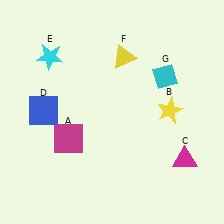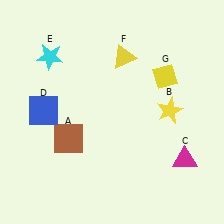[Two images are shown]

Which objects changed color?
A changed from magenta to brown. G changed from cyan to yellow.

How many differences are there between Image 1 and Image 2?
There are 2 differences between the two images.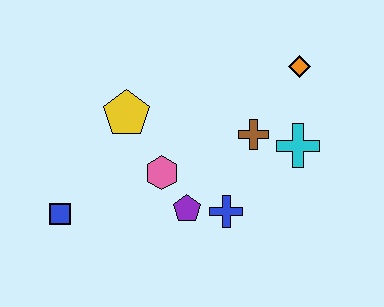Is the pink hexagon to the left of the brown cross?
Yes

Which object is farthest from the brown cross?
The blue square is farthest from the brown cross.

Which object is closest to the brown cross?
The cyan cross is closest to the brown cross.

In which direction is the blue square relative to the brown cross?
The blue square is to the left of the brown cross.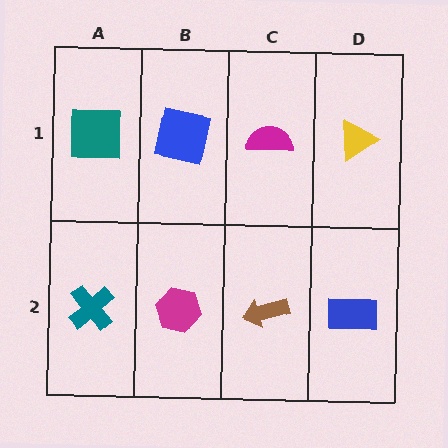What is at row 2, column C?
A brown arrow.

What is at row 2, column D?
A blue rectangle.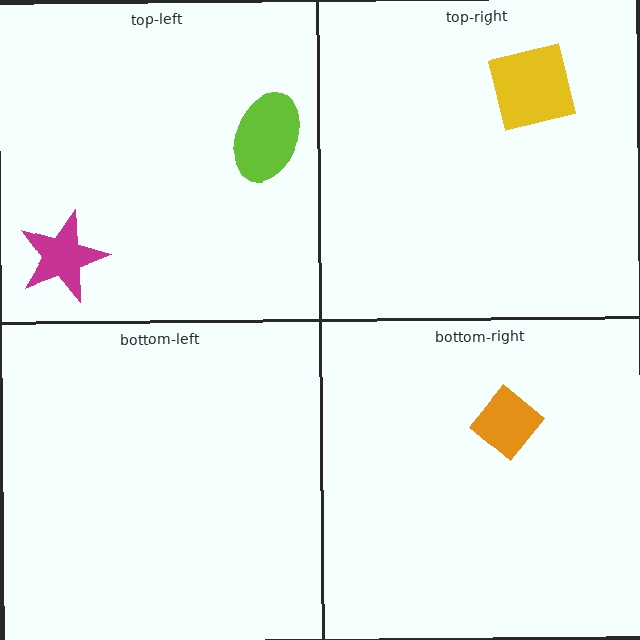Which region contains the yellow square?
The top-right region.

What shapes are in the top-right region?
The yellow square.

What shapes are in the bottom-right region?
The orange diamond.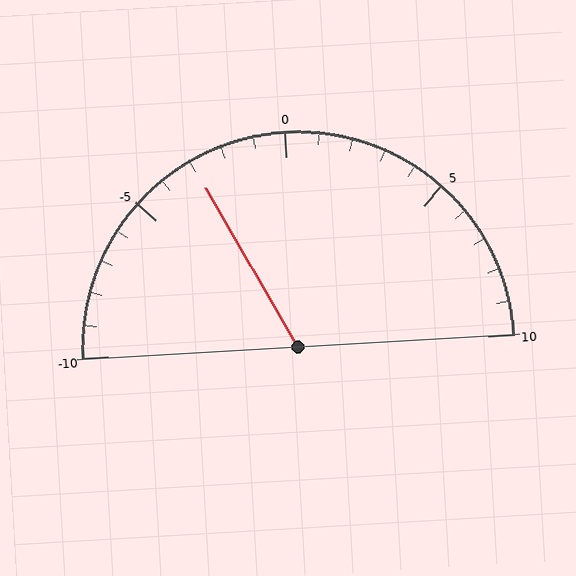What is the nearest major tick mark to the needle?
The nearest major tick mark is -5.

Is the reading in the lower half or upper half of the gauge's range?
The reading is in the lower half of the range (-10 to 10).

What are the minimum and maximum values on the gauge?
The gauge ranges from -10 to 10.